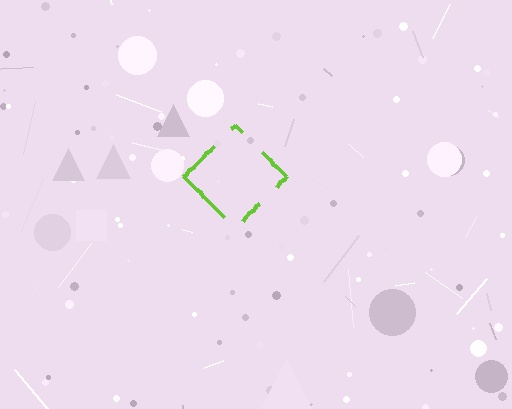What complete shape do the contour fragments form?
The contour fragments form a diamond.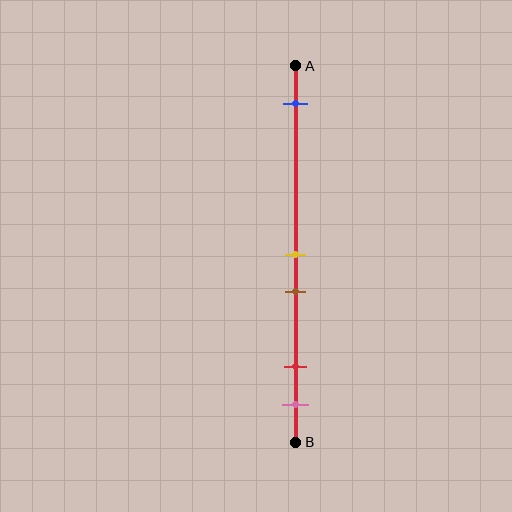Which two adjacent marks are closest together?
The yellow and brown marks are the closest adjacent pair.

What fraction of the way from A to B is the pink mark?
The pink mark is approximately 90% (0.9) of the way from A to B.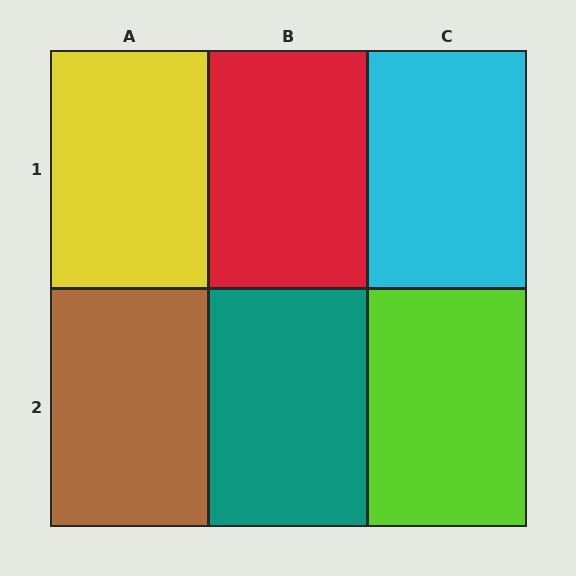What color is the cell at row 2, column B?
Teal.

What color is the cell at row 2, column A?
Brown.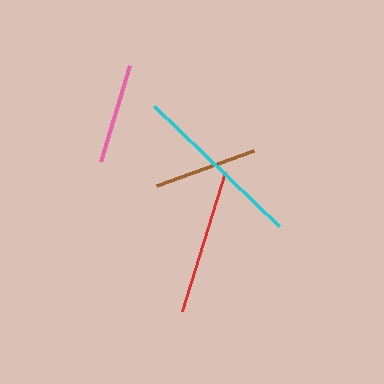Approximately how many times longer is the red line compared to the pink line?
The red line is approximately 1.4 times the length of the pink line.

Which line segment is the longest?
The cyan line is the longest at approximately 174 pixels.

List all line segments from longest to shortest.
From longest to shortest: cyan, red, brown, pink.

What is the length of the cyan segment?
The cyan segment is approximately 174 pixels long.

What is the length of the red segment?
The red segment is approximately 145 pixels long.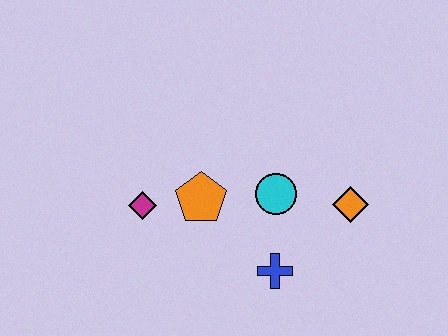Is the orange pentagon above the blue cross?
Yes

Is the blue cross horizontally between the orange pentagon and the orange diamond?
Yes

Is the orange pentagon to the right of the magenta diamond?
Yes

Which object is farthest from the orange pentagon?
The orange diamond is farthest from the orange pentagon.